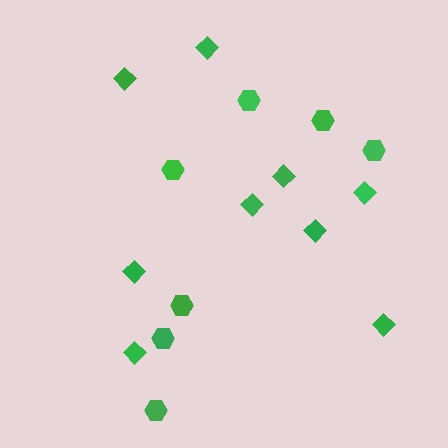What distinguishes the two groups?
There are 2 groups: one group of diamonds (9) and one group of hexagons (7).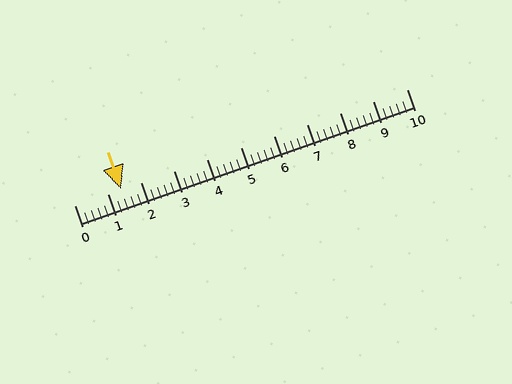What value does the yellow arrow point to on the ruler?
The yellow arrow points to approximately 1.4.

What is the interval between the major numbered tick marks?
The major tick marks are spaced 1 units apart.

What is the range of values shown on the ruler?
The ruler shows values from 0 to 10.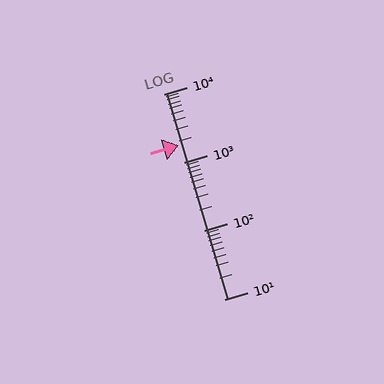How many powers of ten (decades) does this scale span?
The scale spans 3 decades, from 10 to 10000.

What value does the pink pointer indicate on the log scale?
The pointer indicates approximately 1800.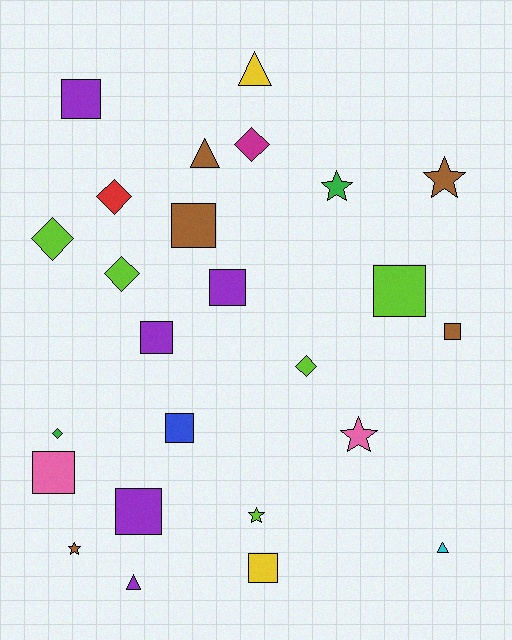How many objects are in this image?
There are 25 objects.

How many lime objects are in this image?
There are 5 lime objects.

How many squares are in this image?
There are 10 squares.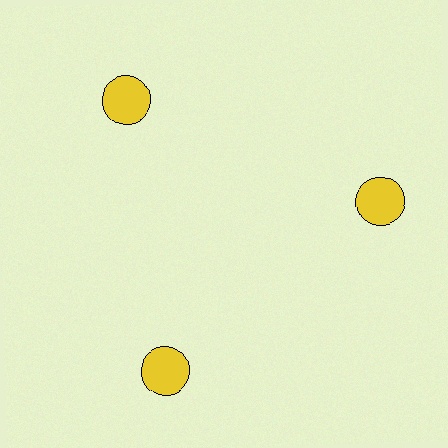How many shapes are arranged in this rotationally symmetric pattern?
There are 3 shapes, arranged in 3 groups of 1.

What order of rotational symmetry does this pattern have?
This pattern has 3-fold rotational symmetry.